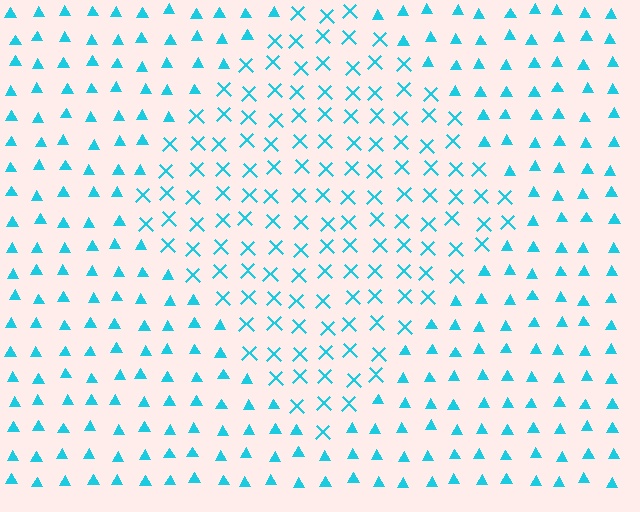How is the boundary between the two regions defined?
The boundary is defined by a change in element shape: X marks inside vs. triangles outside. All elements share the same color and spacing.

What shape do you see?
I see a diamond.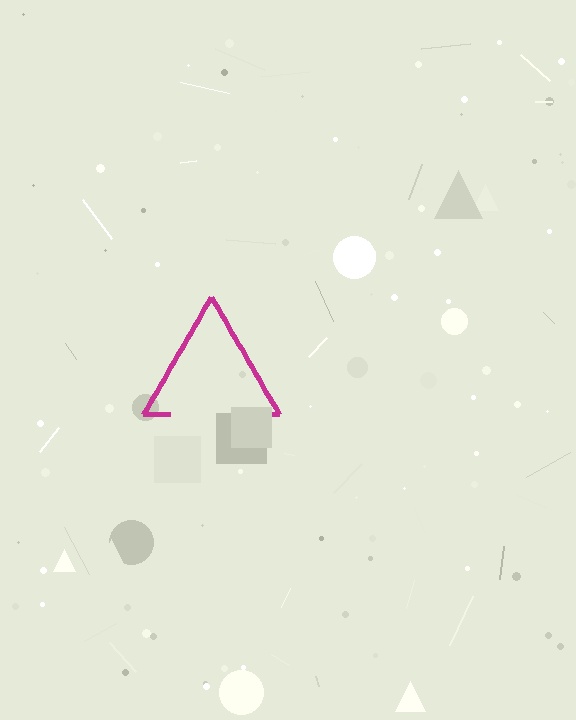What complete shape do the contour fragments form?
The contour fragments form a triangle.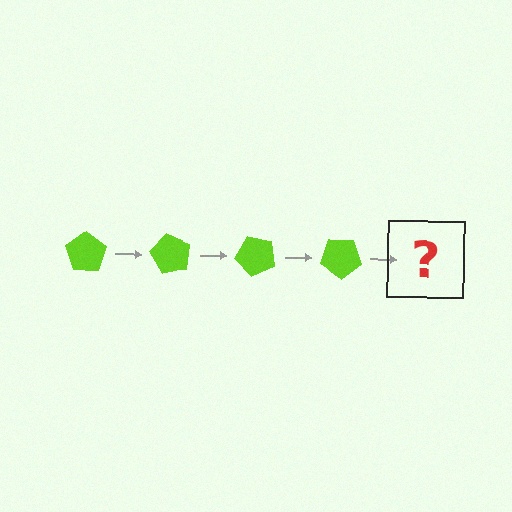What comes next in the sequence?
The next element should be a lime pentagon rotated 240 degrees.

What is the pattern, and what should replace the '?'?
The pattern is that the pentagon rotates 60 degrees each step. The '?' should be a lime pentagon rotated 240 degrees.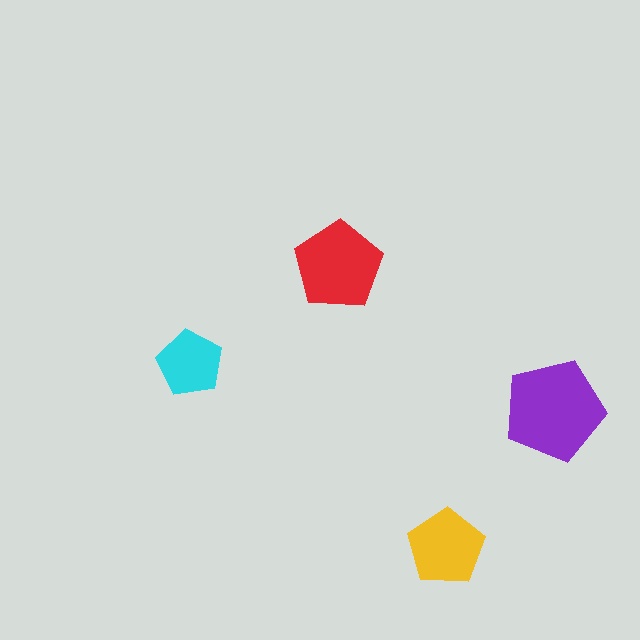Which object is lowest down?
The yellow pentagon is bottommost.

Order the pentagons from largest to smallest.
the purple one, the red one, the yellow one, the cyan one.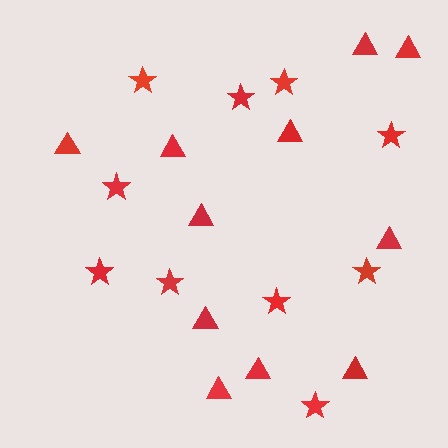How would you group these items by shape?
There are 2 groups: one group of triangles (11) and one group of stars (10).